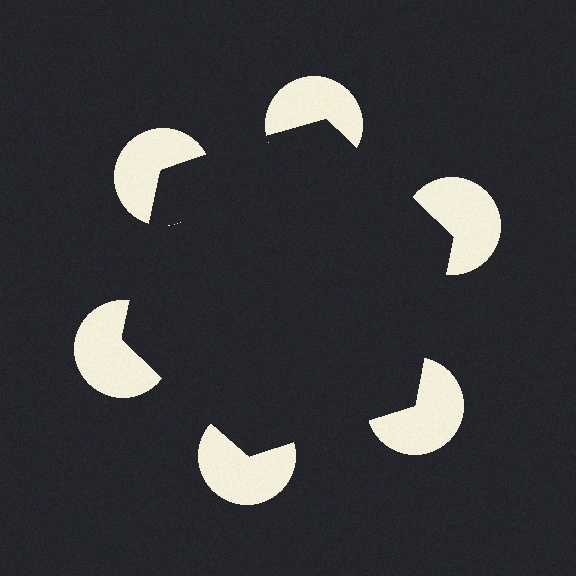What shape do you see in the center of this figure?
An illusory hexagon — its edges are inferred from the aligned wedge cuts in the pac-man discs, not physically drawn.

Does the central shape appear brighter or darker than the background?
It typically appears slightly darker than the background, even though no actual brightness change is drawn.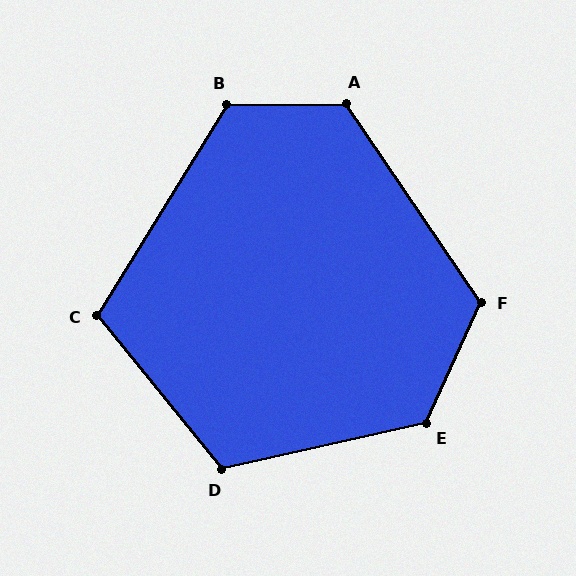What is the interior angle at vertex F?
Approximately 122 degrees (obtuse).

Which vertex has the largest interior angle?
E, at approximately 127 degrees.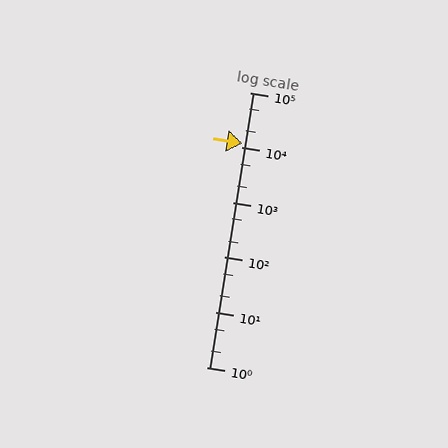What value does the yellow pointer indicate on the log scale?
The pointer indicates approximately 12000.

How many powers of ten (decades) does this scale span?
The scale spans 5 decades, from 1 to 100000.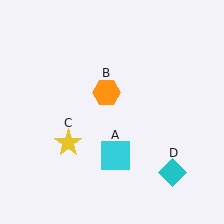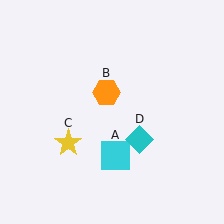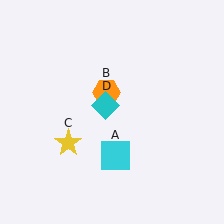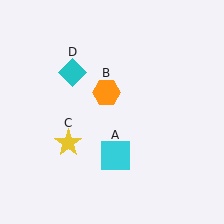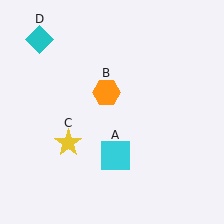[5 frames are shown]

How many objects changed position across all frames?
1 object changed position: cyan diamond (object D).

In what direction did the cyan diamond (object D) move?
The cyan diamond (object D) moved up and to the left.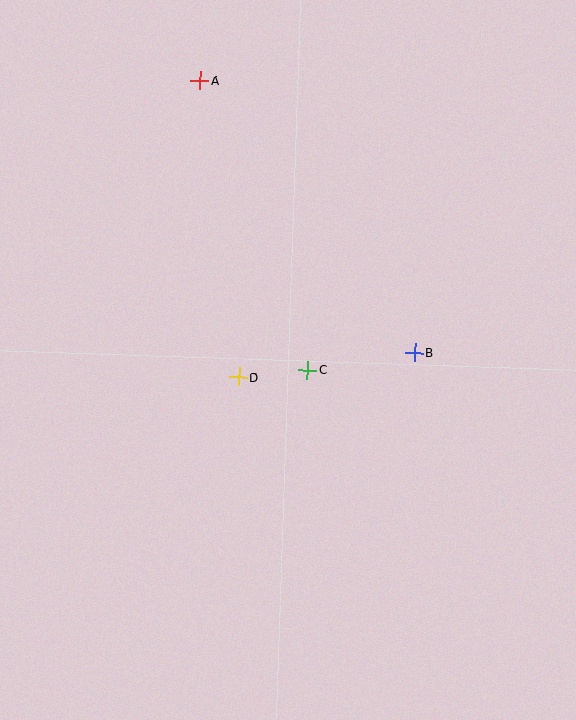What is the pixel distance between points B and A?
The distance between B and A is 346 pixels.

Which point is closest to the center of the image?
Point C at (307, 370) is closest to the center.